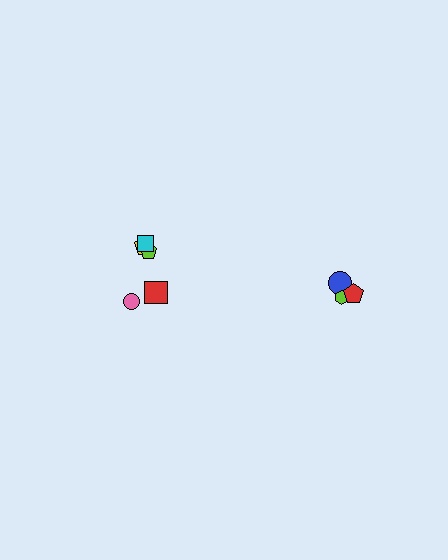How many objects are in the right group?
There are 3 objects.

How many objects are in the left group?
There are 5 objects.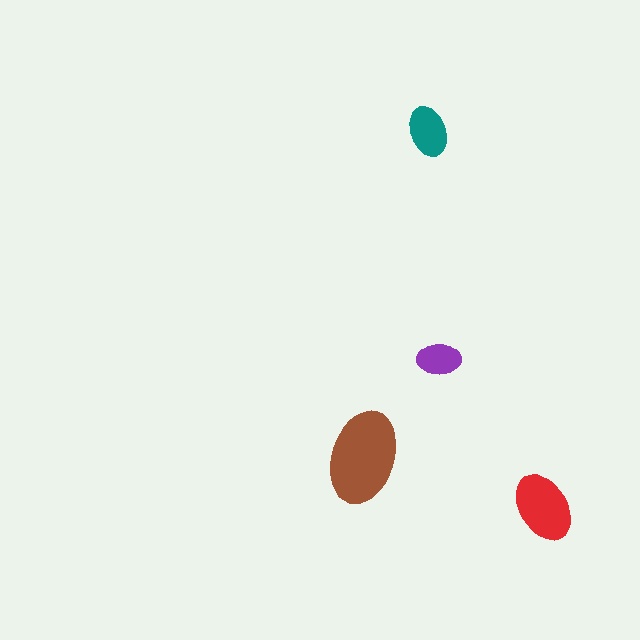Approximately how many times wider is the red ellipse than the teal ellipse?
About 1.5 times wider.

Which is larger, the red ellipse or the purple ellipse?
The red one.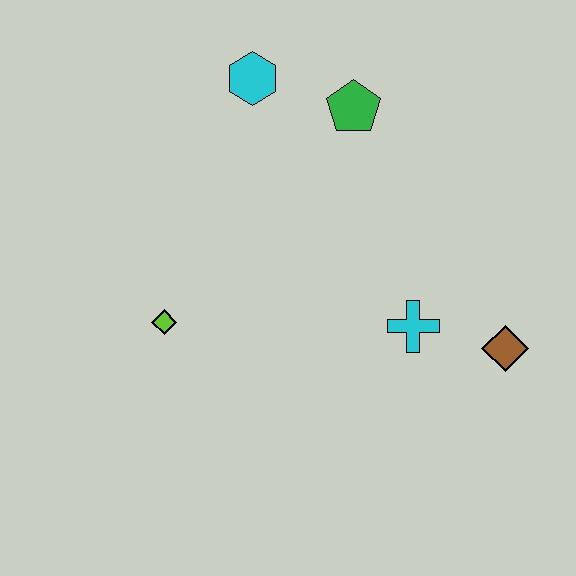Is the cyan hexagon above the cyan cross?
Yes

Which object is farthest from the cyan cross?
The cyan hexagon is farthest from the cyan cross.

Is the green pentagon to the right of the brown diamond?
No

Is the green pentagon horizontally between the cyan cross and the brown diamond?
No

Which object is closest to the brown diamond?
The cyan cross is closest to the brown diamond.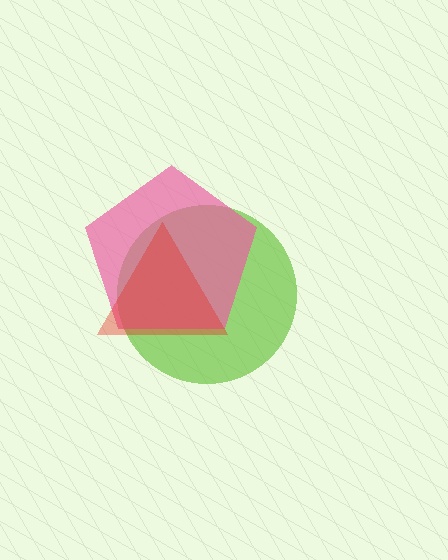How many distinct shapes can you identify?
There are 3 distinct shapes: a lime circle, a pink pentagon, a red triangle.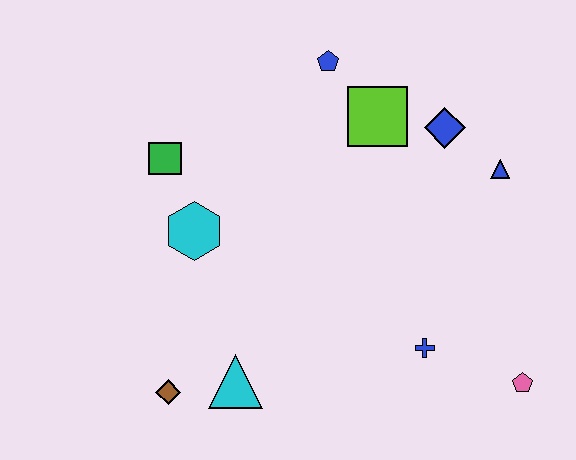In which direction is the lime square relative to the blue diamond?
The lime square is to the left of the blue diamond.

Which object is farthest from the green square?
The pink pentagon is farthest from the green square.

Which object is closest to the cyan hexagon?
The green square is closest to the cyan hexagon.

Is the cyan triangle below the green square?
Yes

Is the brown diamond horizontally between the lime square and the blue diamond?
No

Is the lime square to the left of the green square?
No